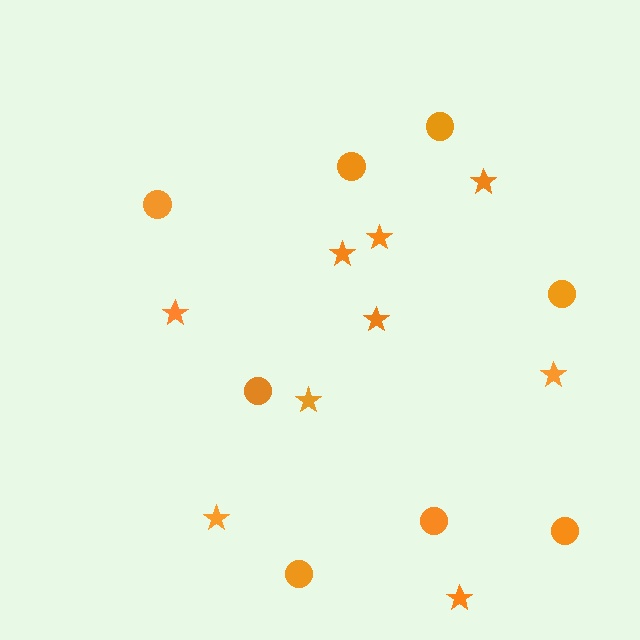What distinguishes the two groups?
There are 2 groups: one group of circles (8) and one group of stars (9).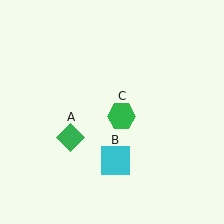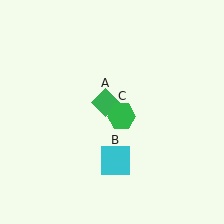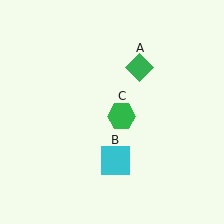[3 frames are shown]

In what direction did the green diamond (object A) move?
The green diamond (object A) moved up and to the right.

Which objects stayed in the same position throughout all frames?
Cyan square (object B) and green hexagon (object C) remained stationary.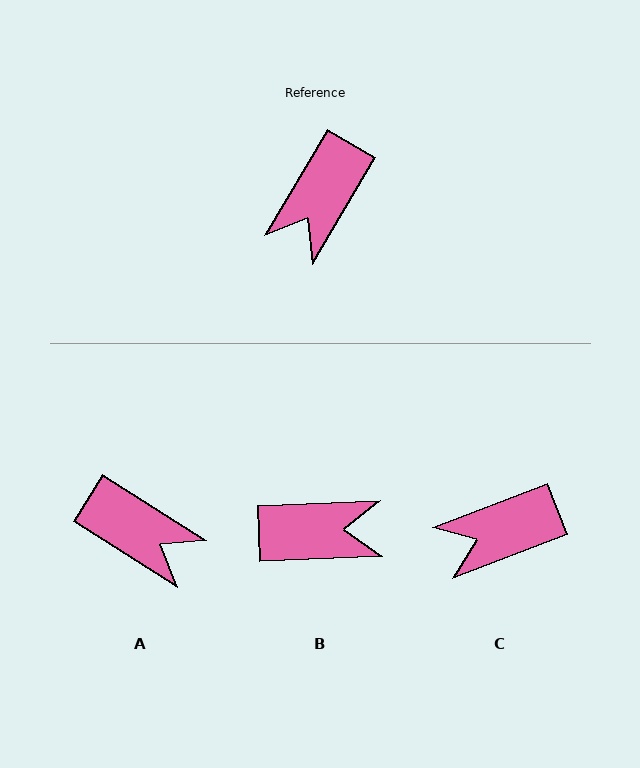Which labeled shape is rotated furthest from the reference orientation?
B, about 123 degrees away.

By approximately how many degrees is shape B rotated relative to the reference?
Approximately 123 degrees counter-clockwise.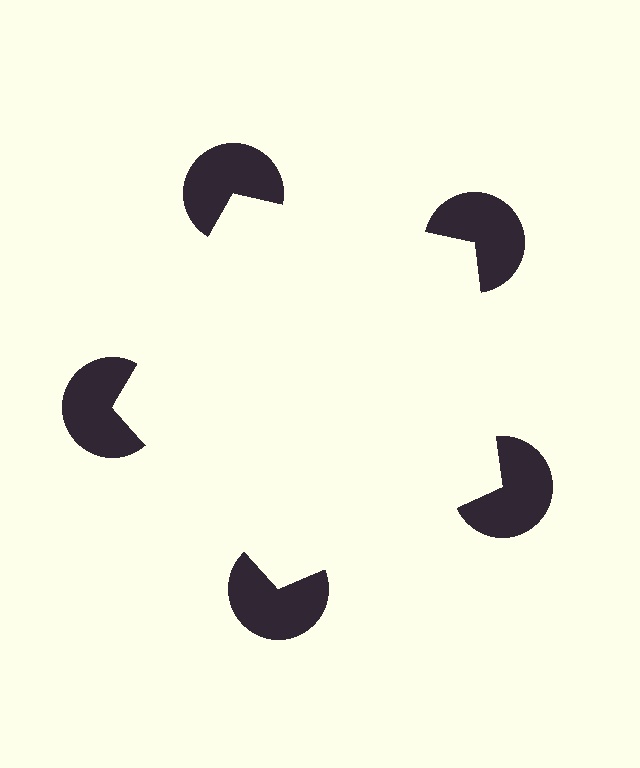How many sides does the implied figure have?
5 sides.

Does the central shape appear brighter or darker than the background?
It typically appears slightly brighter than the background, even though no actual brightness change is drawn.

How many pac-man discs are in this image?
There are 5 — one at each vertex of the illusory pentagon.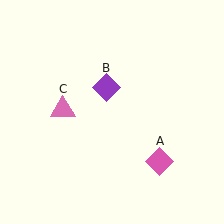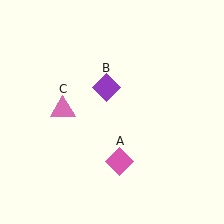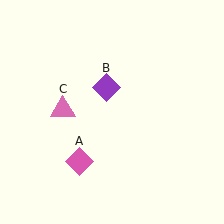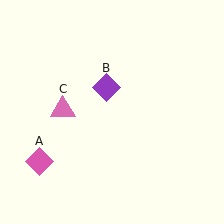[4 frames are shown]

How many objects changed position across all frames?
1 object changed position: pink diamond (object A).